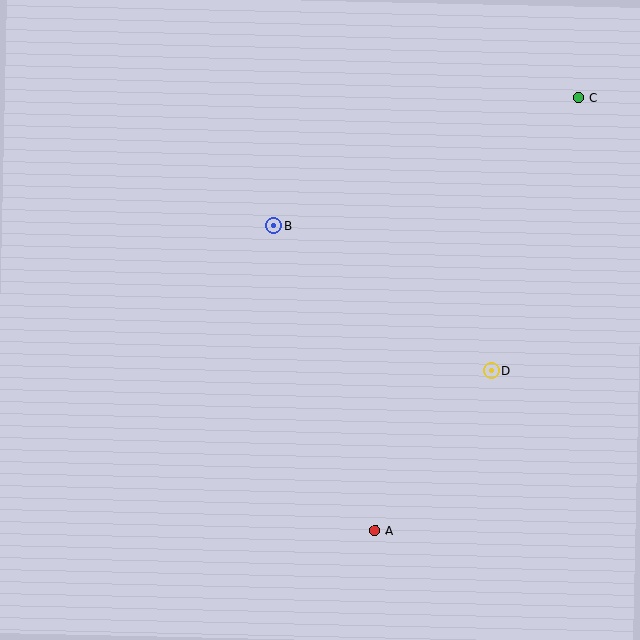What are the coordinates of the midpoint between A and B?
The midpoint between A and B is at (324, 378).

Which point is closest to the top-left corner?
Point B is closest to the top-left corner.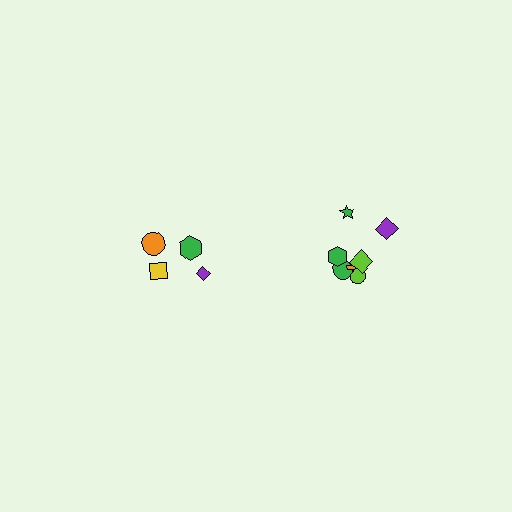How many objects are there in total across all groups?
There are 11 objects.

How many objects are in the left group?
There are 4 objects.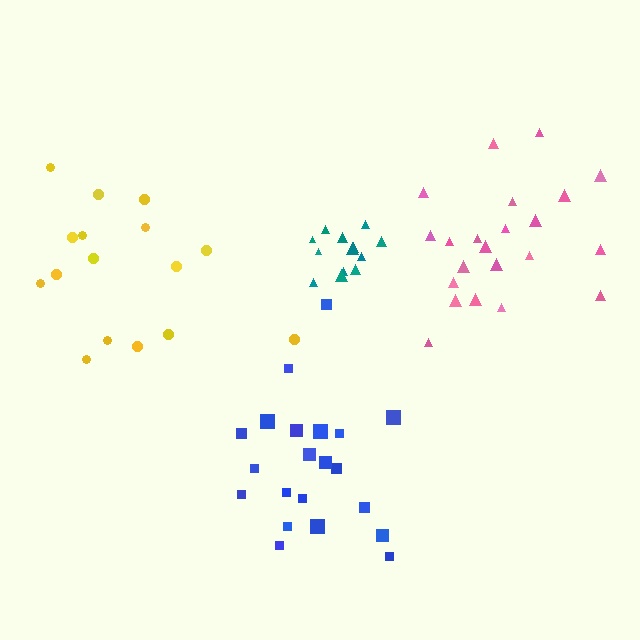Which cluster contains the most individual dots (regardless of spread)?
Pink (22).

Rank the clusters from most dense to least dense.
teal, blue, pink, yellow.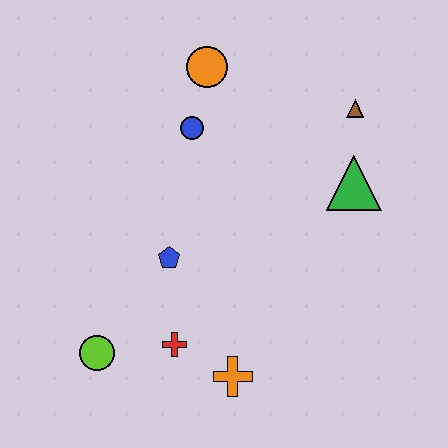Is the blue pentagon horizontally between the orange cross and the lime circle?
Yes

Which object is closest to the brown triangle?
The green triangle is closest to the brown triangle.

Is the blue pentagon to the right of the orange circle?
No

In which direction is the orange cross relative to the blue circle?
The orange cross is below the blue circle.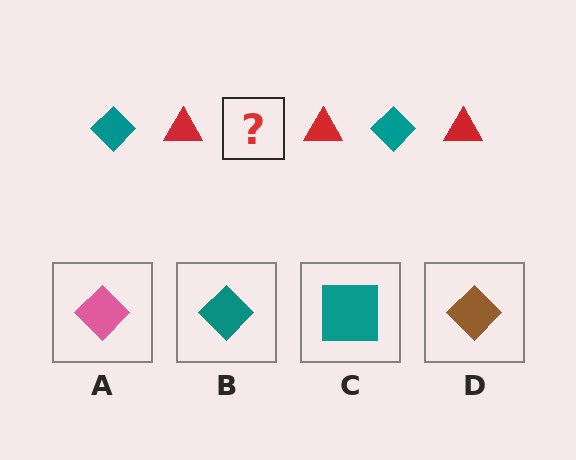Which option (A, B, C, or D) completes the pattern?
B.